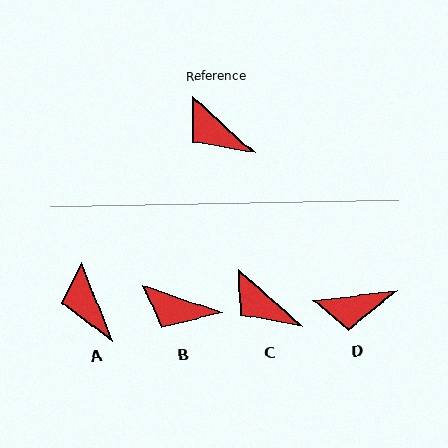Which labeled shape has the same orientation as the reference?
C.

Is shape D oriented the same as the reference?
No, it is off by about 48 degrees.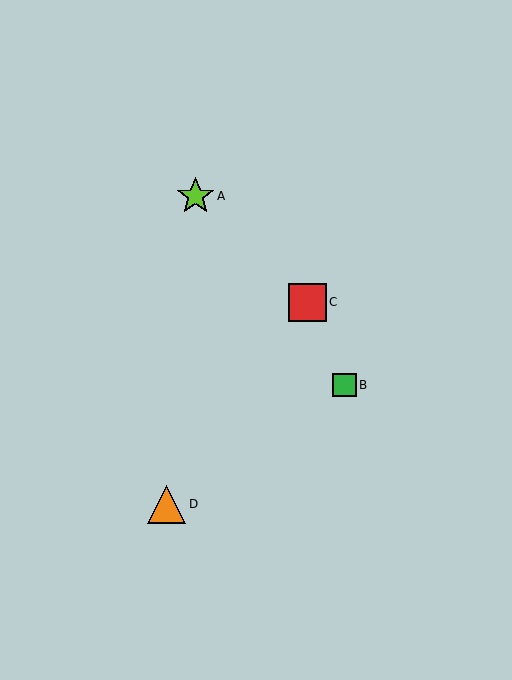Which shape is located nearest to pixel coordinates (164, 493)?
The orange triangle (labeled D) at (166, 504) is nearest to that location.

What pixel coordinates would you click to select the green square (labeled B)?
Click at (345, 385) to select the green square B.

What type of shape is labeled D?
Shape D is an orange triangle.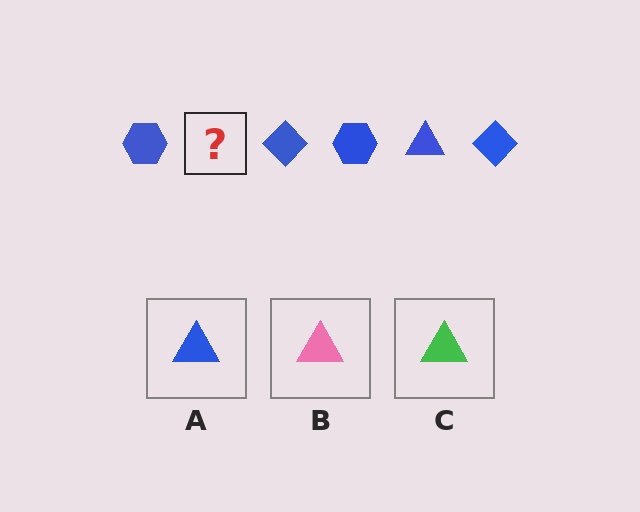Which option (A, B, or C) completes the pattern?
A.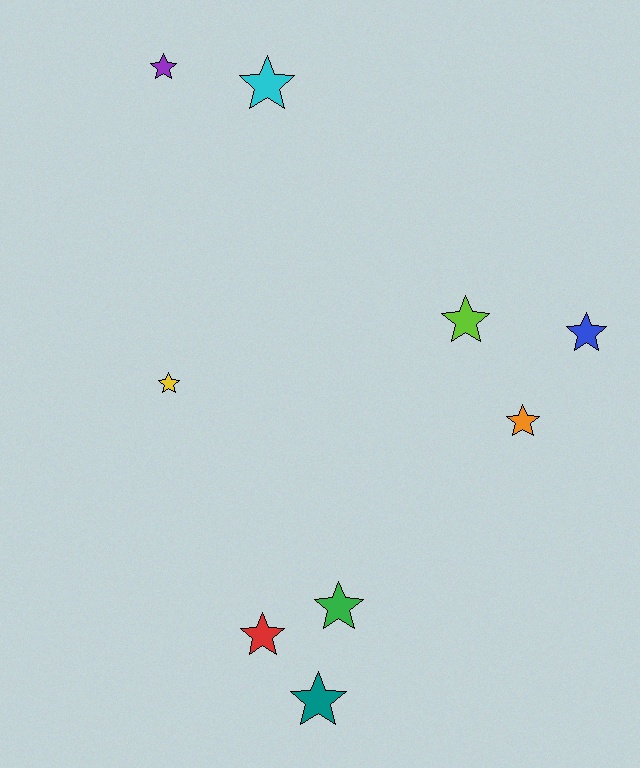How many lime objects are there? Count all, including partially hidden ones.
There is 1 lime object.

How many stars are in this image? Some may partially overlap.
There are 9 stars.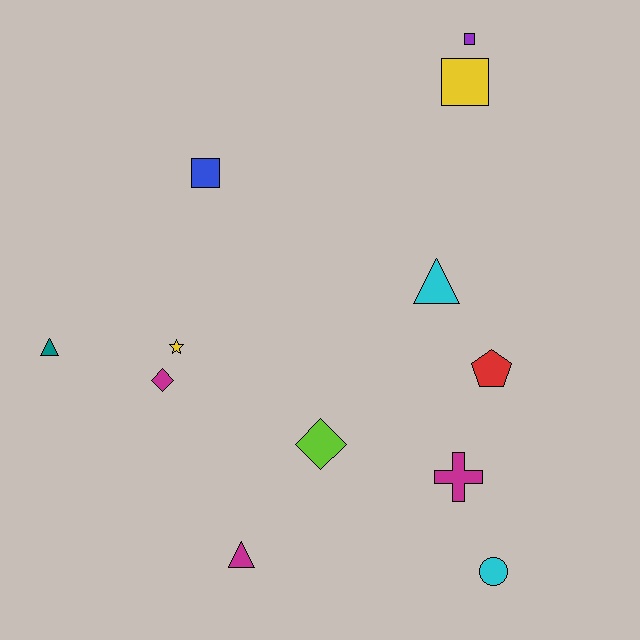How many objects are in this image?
There are 12 objects.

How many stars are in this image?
There is 1 star.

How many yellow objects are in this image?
There are 2 yellow objects.